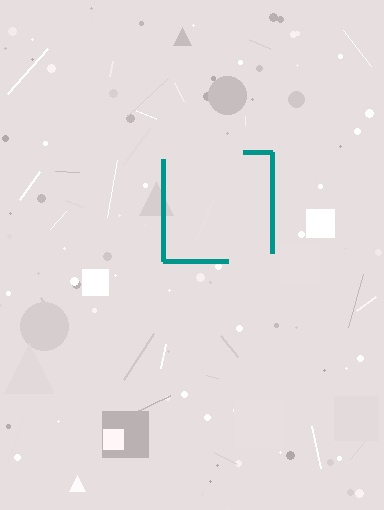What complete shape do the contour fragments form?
The contour fragments form a square.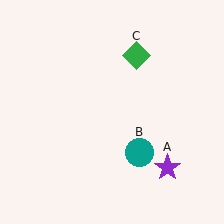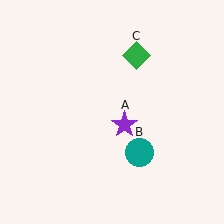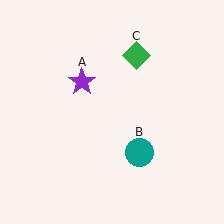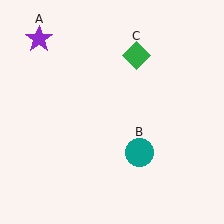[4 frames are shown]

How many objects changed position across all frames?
1 object changed position: purple star (object A).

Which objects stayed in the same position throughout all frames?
Teal circle (object B) and green diamond (object C) remained stationary.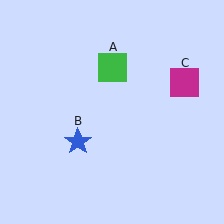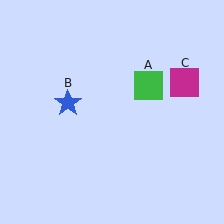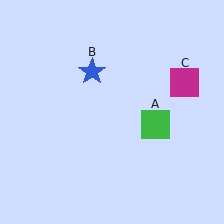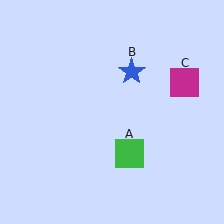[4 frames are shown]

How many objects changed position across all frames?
2 objects changed position: green square (object A), blue star (object B).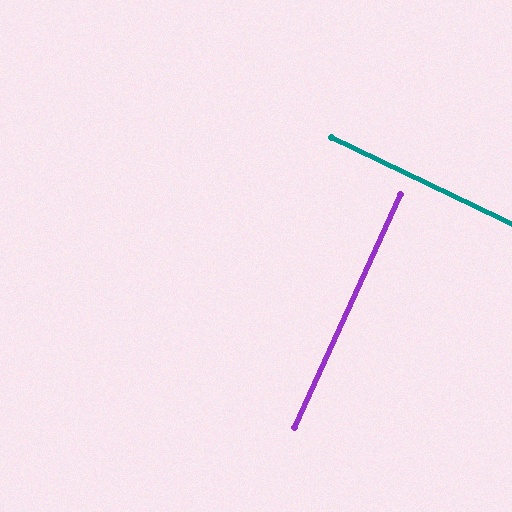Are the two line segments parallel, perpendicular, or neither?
Perpendicular — they meet at approximately 89°.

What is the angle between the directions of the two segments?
Approximately 89 degrees.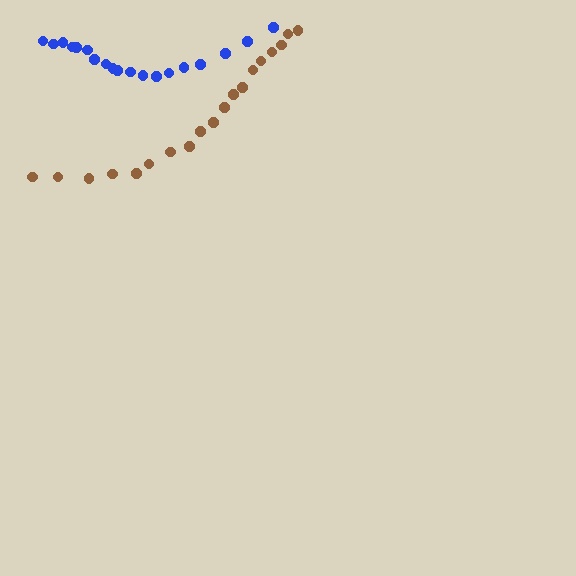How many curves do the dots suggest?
There are 2 distinct paths.